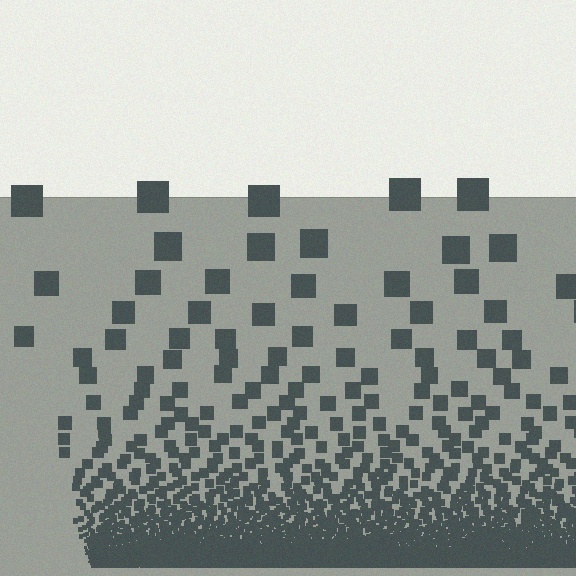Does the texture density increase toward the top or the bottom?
Density increases toward the bottom.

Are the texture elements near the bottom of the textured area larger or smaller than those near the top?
Smaller. The gradient is inverted — elements near the bottom are smaller and denser.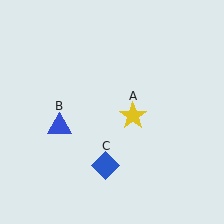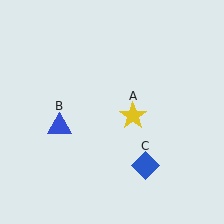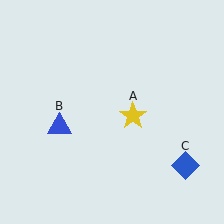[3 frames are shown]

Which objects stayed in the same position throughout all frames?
Yellow star (object A) and blue triangle (object B) remained stationary.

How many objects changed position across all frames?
1 object changed position: blue diamond (object C).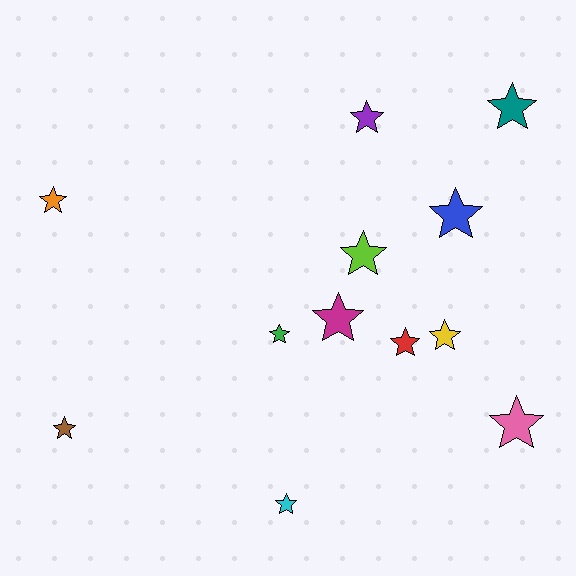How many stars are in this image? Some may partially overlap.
There are 12 stars.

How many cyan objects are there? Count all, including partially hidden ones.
There is 1 cyan object.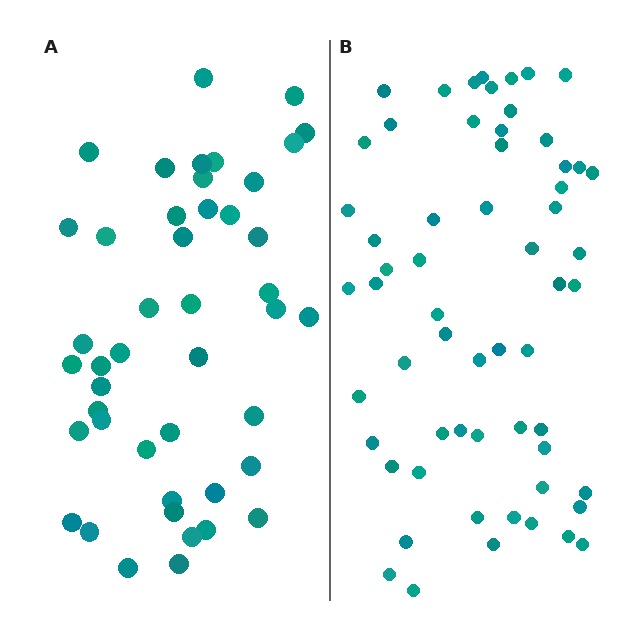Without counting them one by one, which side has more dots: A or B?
Region B (the right region) has more dots.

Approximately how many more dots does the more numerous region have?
Region B has approximately 15 more dots than region A.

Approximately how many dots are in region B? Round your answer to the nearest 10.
About 60 dots.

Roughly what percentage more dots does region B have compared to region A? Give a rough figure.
About 35% more.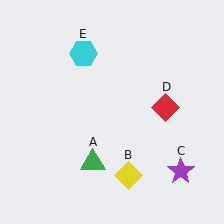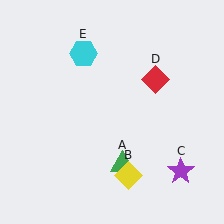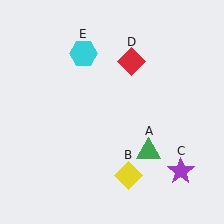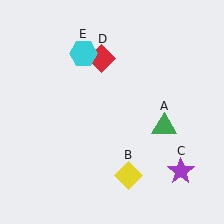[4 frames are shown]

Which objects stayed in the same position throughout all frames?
Yellow diamond (object B) and purple star (object C) and cyan hexagon (object E) remained stationary.